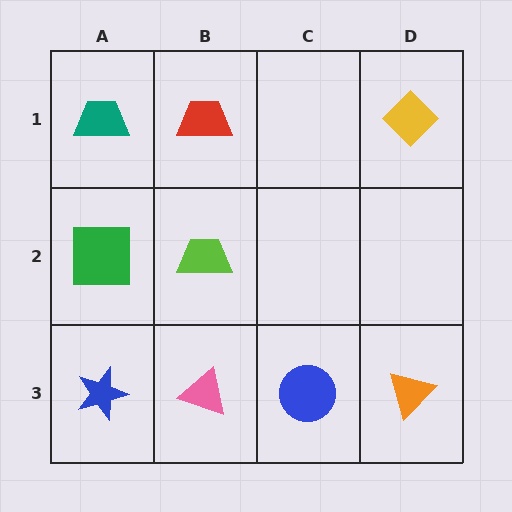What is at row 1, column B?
A red trapezoid.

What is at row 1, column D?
A yellow diamond.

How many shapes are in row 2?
2 shapes.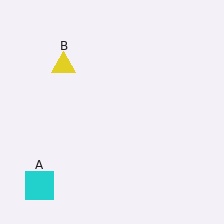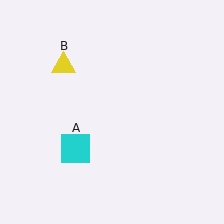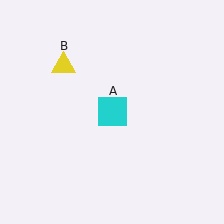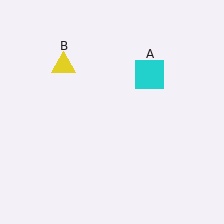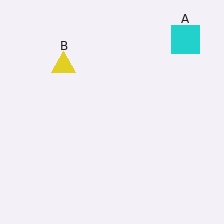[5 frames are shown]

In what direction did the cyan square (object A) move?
The cyan square (object A) moved up and to the right.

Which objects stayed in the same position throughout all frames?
Yellow triangle (object B) remained stationary.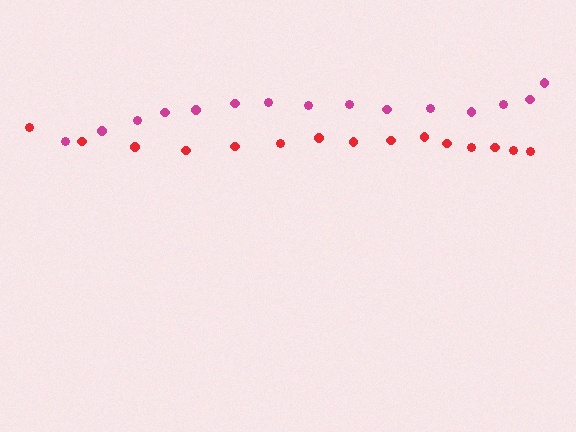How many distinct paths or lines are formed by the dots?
There are 2 distinct paths.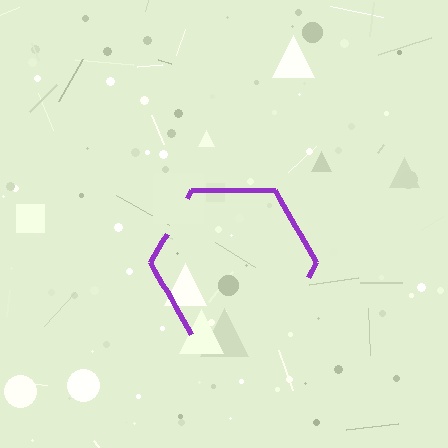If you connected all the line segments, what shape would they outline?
They would outline a hexagon.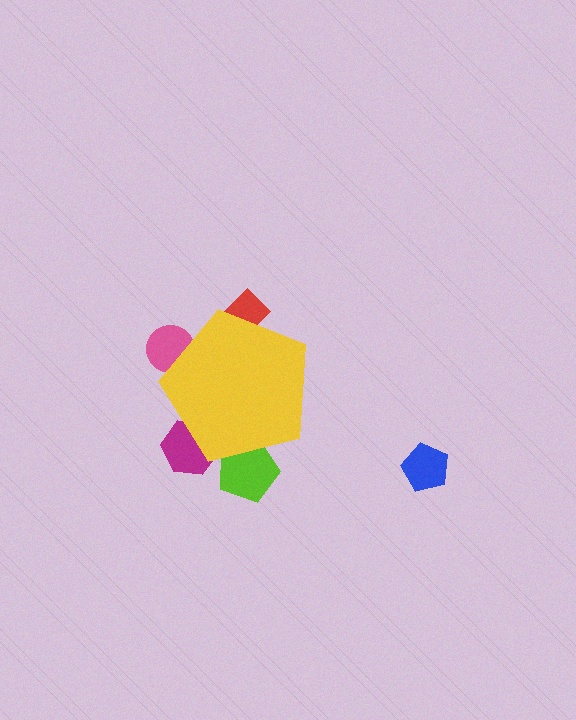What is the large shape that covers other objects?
A yellow pentagon.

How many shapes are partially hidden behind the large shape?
4 shapes are partially hidden.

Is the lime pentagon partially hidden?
Yes, the lime pentagon is partially hidden behind the yellow pentagon.